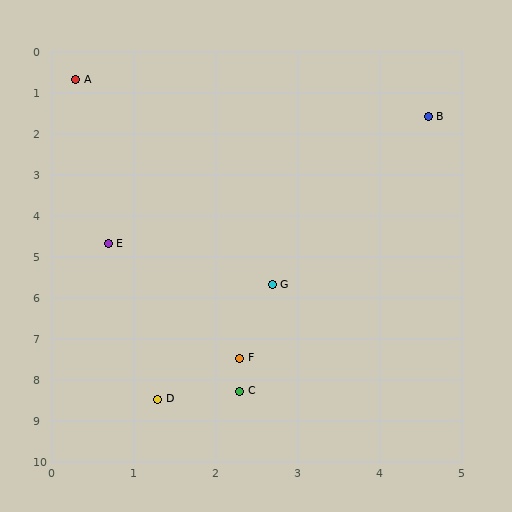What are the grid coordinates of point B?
Point B is at approximately (4.6, 1.6).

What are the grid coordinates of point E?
Point E is at approximately (0.7, 4.7).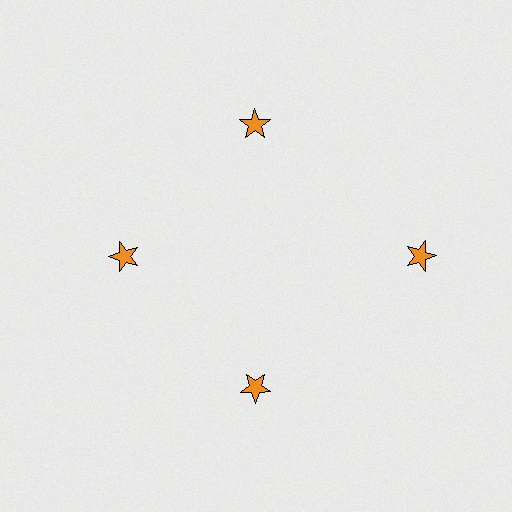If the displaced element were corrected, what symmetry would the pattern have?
It would have 4-fold rotational symmetry — the pattern would map onto itself every 90 degrees.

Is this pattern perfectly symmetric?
No. The 4 orange stars are arranged in a ring, but one element near the 3 o'clock position is pushed outward from the center, breaking the 4-fold rotational symmetry.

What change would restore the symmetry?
The symmetry would be restored by moving it inward, back onto the ring so that all 4 stars sit at equal angles and equal distance from the center.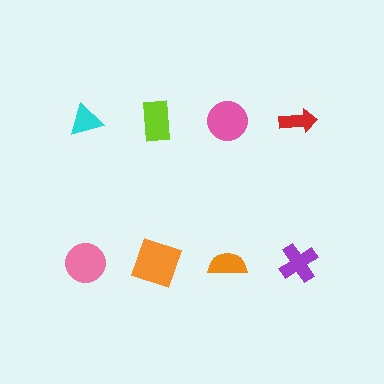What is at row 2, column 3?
An orange semicircle.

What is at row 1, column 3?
A pink circle.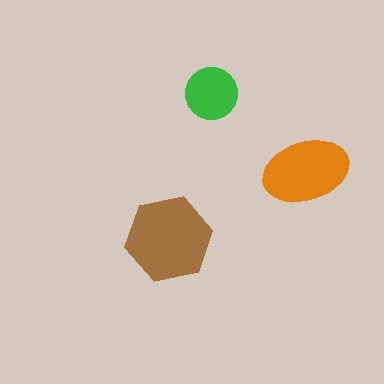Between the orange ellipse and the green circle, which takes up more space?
The orange ellipse.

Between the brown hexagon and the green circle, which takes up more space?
The brown hexagon.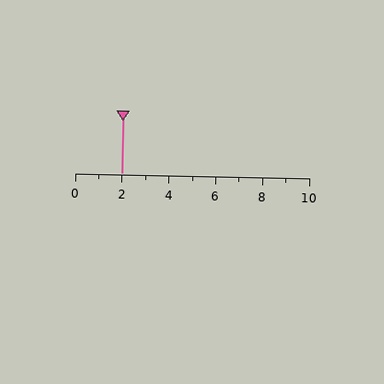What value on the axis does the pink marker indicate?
The marker indicates approximately 2.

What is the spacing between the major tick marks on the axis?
The major ticks are spaced 2 apart.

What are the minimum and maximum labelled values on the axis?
The axis runs from 0 to 10.